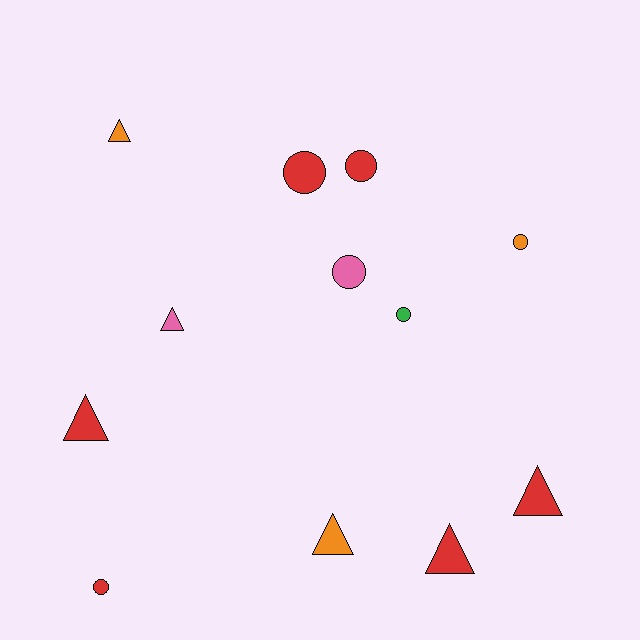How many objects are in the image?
There are 12 objects.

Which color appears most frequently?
Red, with 6 objects.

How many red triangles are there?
There are 3 red triangles.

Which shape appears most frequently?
Circle, with 6 objects.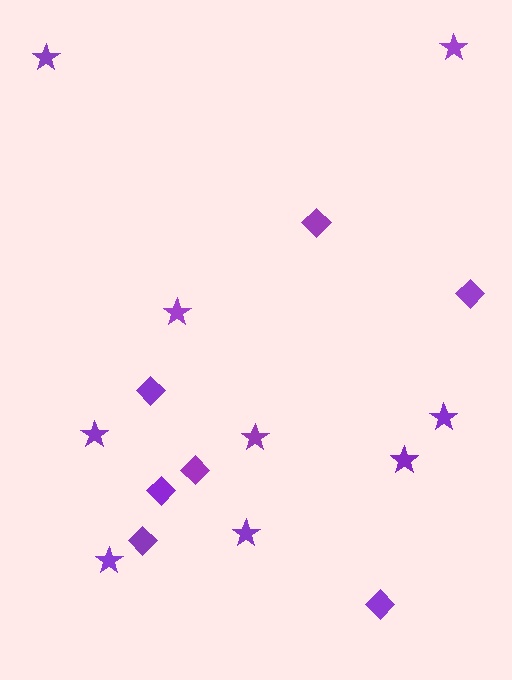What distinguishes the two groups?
There are 2 groups: one group of diamonds (7) and one group of stars (9).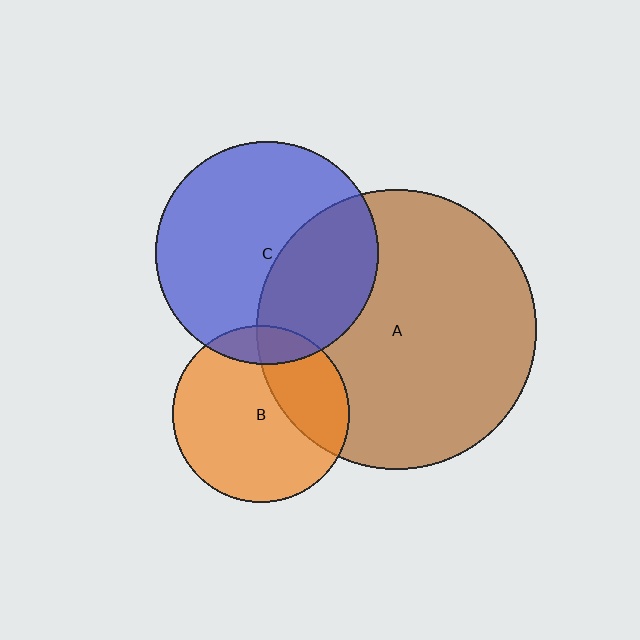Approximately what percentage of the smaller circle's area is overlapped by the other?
Approximately 30%.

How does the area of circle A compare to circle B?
Approximately 2.5 times.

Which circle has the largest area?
Circle A (brown).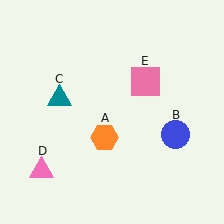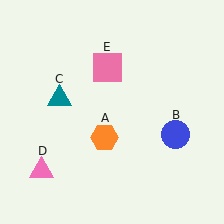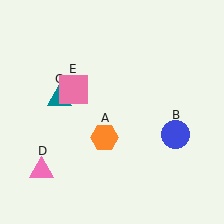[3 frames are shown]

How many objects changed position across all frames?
1 object changed position: pink square (object E).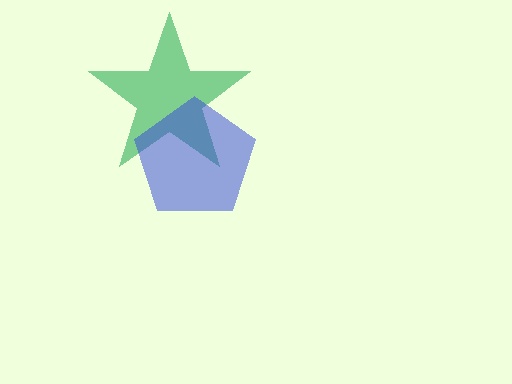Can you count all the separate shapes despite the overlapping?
Yes, there are 2 separate shapes.